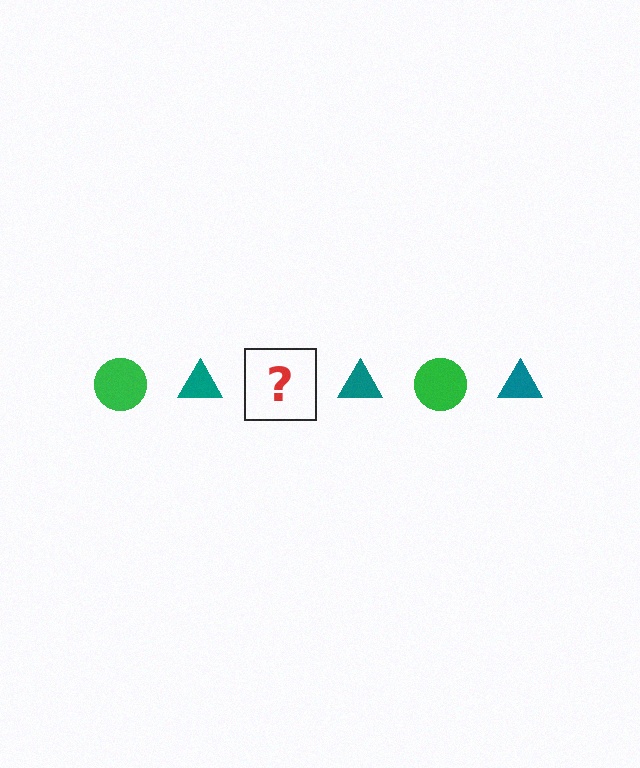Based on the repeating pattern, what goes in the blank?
The blank should be a green circle.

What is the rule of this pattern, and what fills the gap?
The rule is that the pattern alternates between green circle and teal triangle. The gap should be filled with a green circle.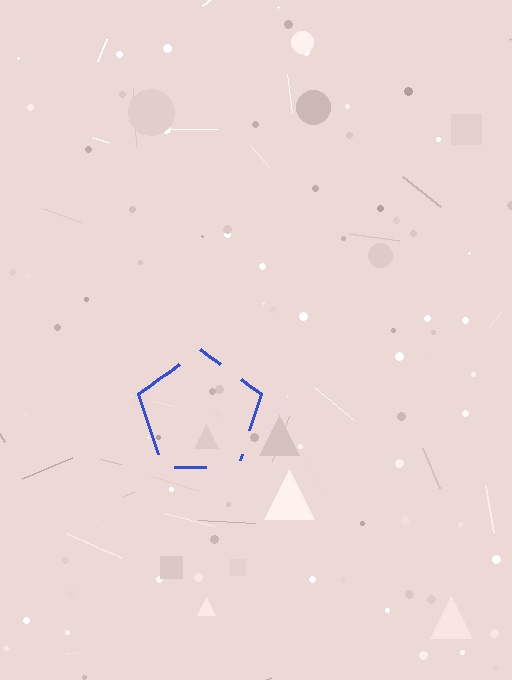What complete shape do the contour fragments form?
The contour fragments form a pentagon.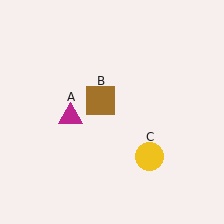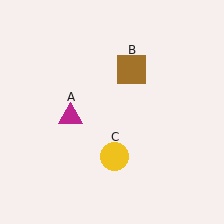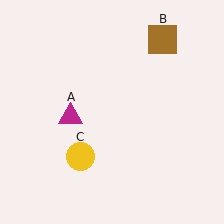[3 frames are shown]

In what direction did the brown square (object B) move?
The brown square (object B) moved up and to the right.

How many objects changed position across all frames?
2 objects changed position: brown square (object B), yellow circle (object C).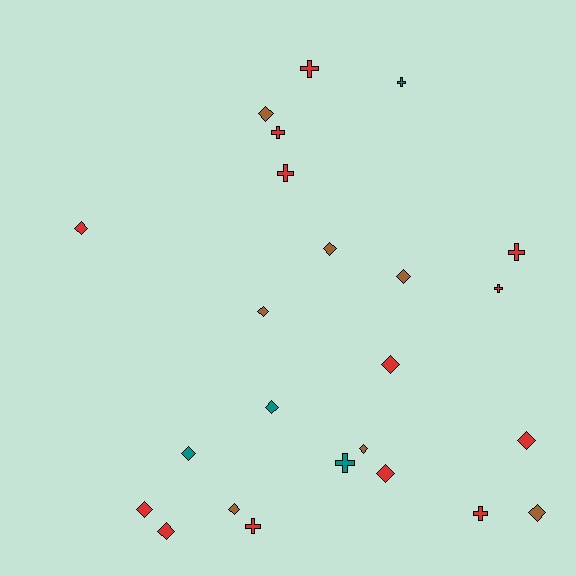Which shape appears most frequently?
Diamond, with 15 objects.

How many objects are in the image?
There are 24 objects.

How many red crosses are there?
There are 7 red crosses.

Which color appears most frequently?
Red, with 13 objects.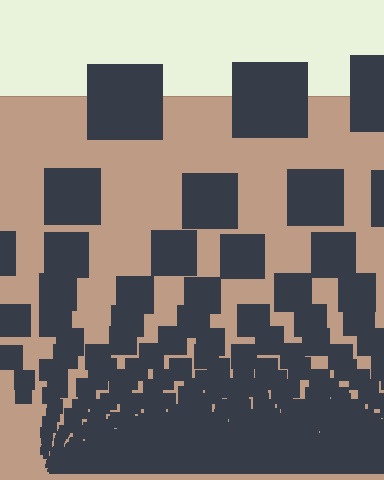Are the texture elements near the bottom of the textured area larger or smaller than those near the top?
Smaller. The gradient is inverted — elements near the bottom are smaller and denser.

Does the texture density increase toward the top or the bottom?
Density increases toward the bottom.